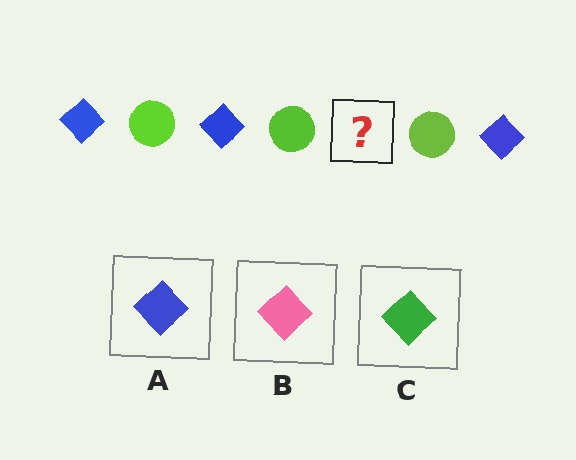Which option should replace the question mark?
Option A.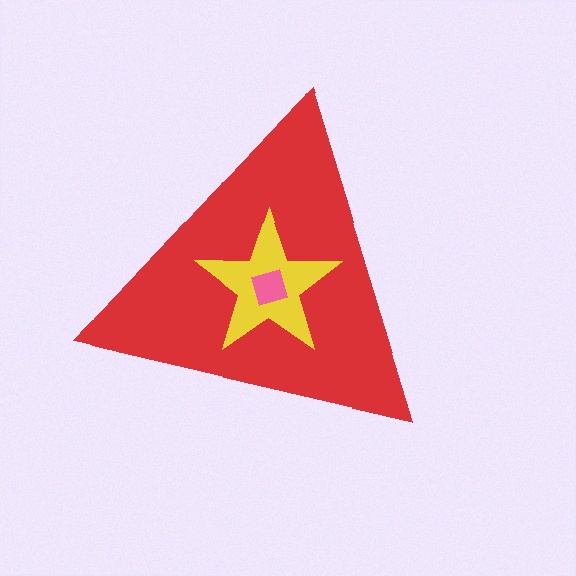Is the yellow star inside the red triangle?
Yes.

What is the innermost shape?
The pink diamond.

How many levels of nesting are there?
3.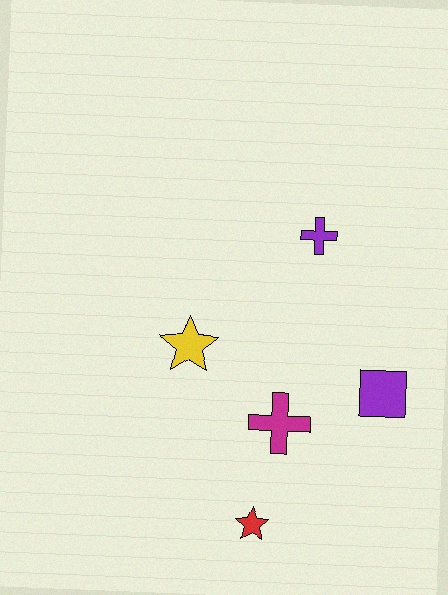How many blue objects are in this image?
There are no blue objects.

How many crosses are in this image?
There are 2 crosses.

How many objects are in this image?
There are 5 objects.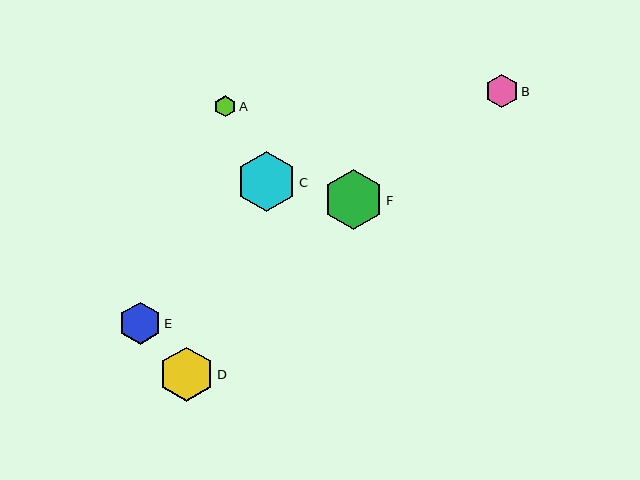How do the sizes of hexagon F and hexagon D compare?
Hexagon F and hexagon D are approximately the same size.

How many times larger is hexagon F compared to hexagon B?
Hexagon F is approximately 1.8 times the size of hexagon B.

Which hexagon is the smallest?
Hexagon A is the smallest with a size of approximately 21 pixels.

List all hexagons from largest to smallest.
From largest to smallest: C, F, D, E, B, A.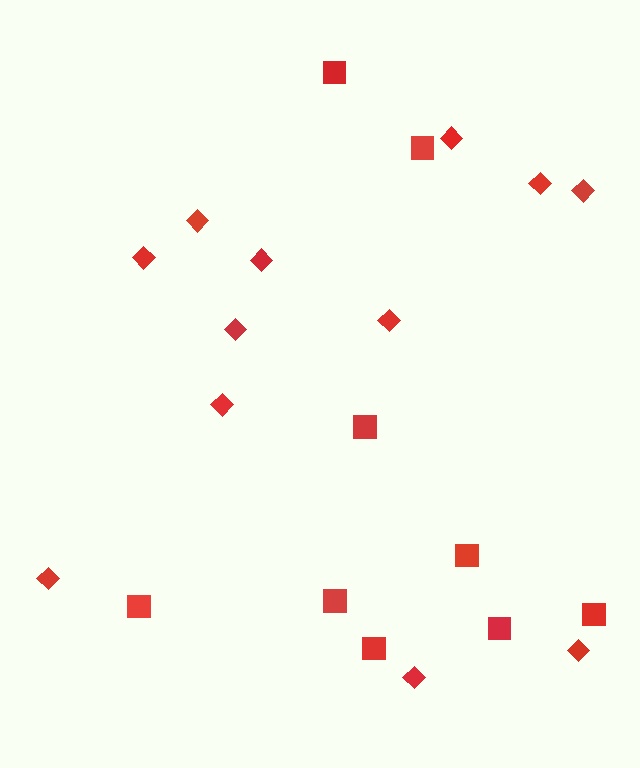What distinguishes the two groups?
There are 2 groups: one group of squares (9) and one group of diamonds (12).